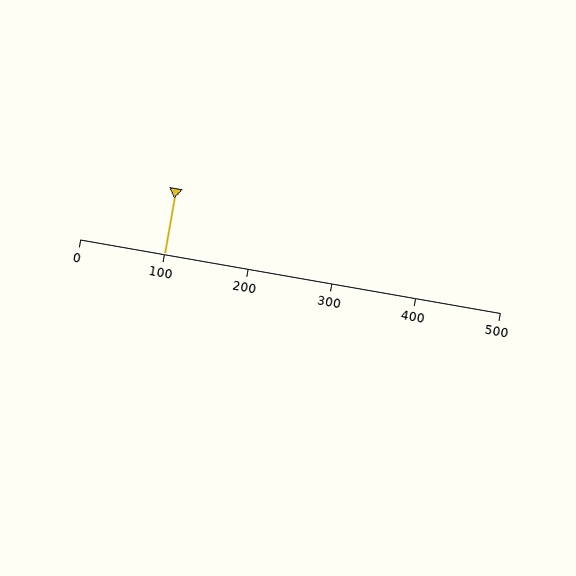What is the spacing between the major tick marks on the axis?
The major ticks are spaced 100 apart.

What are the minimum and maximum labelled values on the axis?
The axis runs from 0 to 500.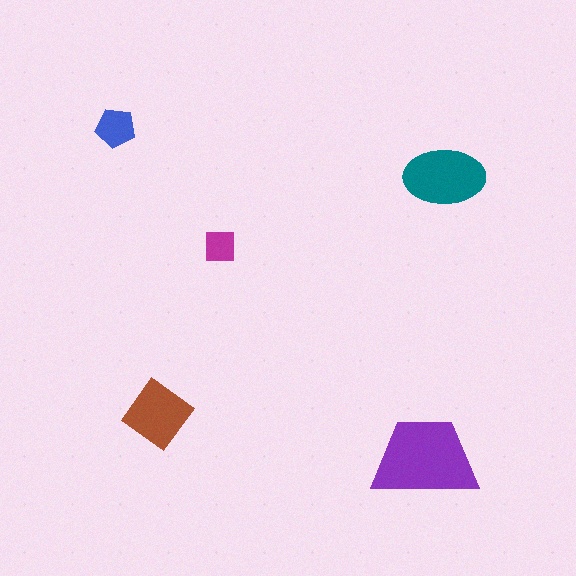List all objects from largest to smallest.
The purple trapezoid, the teal ellipse, the brown diamond, the blue pentagon, the magenta square.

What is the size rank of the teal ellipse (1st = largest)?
2nd.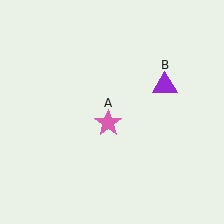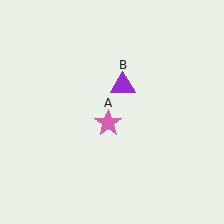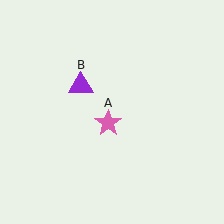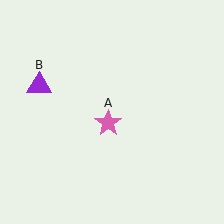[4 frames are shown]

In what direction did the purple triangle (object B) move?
The purple triangle (object B) moved left.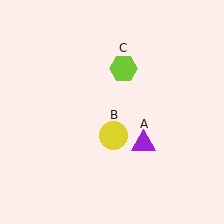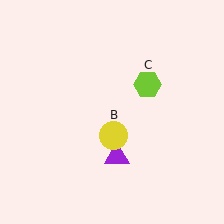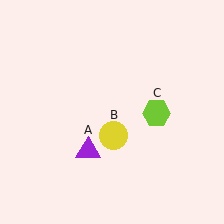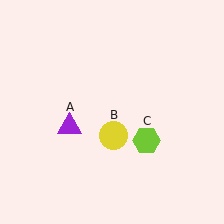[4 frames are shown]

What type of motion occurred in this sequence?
The purple triangle (object A), lime hexagon (object C) rotated clockwise around the center of the scene.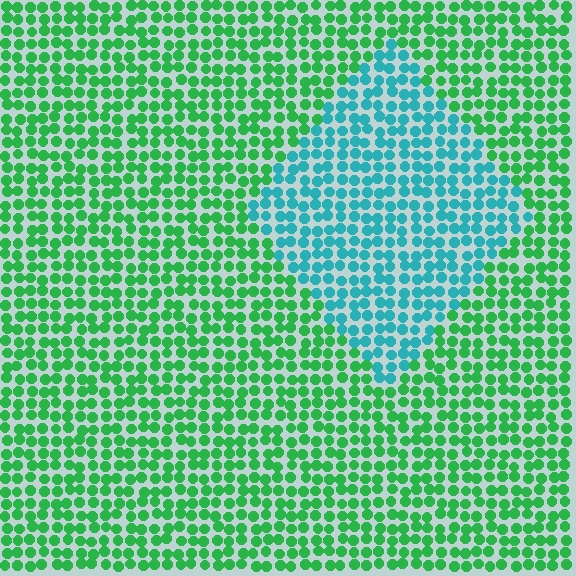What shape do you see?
I see a diamond.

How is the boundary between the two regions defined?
The boundary is defined purely by a slight shift in hue (about 49 degrees). Spacing, size, and orientation are identical on both sides.